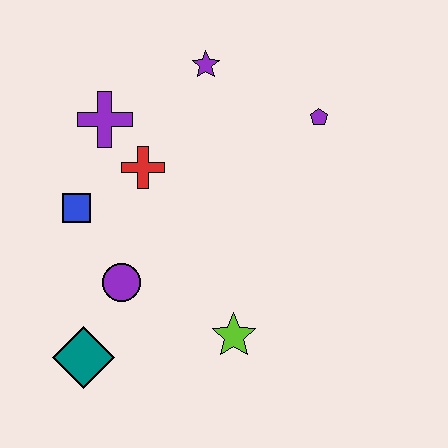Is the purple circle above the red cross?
No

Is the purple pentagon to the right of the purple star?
Yes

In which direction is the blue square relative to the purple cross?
The blue square is below the purple cross.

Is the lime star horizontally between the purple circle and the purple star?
No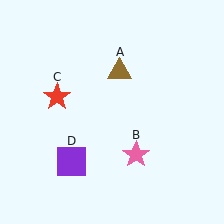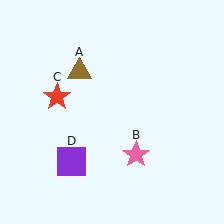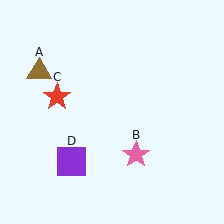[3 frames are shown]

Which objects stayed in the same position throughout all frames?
Pink star (object B) and red star (object C) and purple square (object D) remained stationary.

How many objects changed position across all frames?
1 object changed position: brown triangle (object A).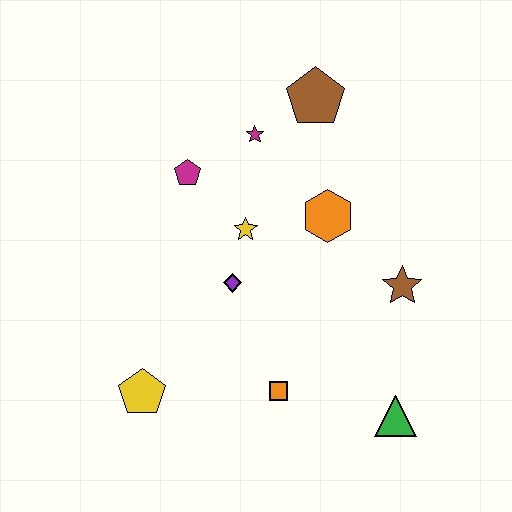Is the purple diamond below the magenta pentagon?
Yes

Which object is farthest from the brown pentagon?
The yellow pentagon is farthest from the brown pentagon.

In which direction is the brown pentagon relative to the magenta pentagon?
The brown pentagon is to the right of the magenta pentagon.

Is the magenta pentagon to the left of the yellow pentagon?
No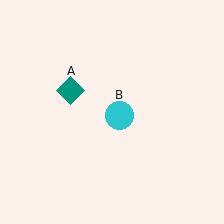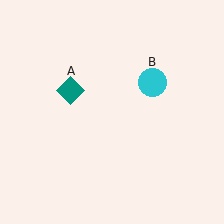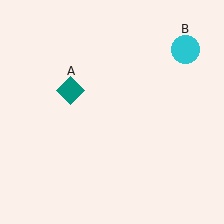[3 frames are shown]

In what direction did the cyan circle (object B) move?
The cyan circle (object B) moved up and to the right.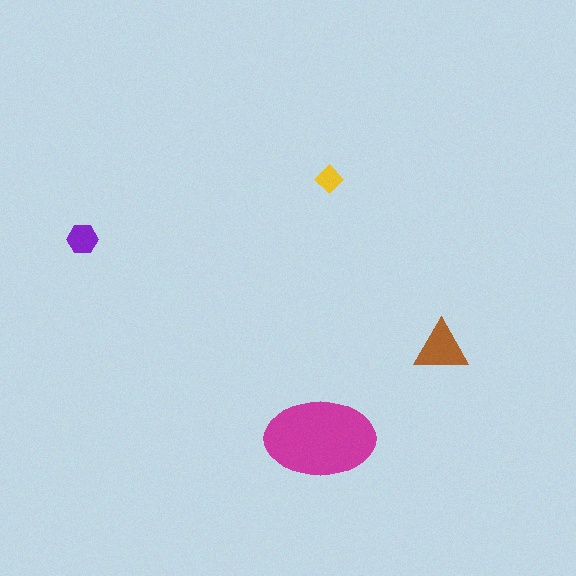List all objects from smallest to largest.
The yellow diamond, the purple hexagon, the brown triangle, the magenta ellipse.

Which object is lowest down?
The magenta ellipse is bottommost.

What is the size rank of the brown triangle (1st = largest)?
2nd.